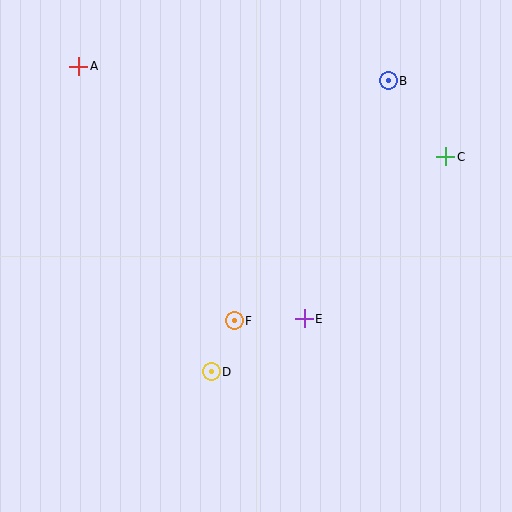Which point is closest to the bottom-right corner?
Point E is closest to the bottom-right corner.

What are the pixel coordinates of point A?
Point A is at (79, 66).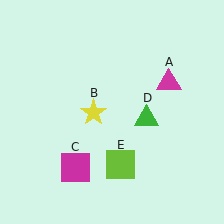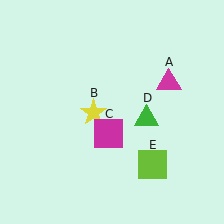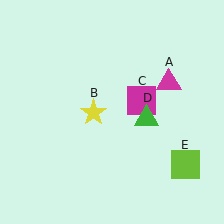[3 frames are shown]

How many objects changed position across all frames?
2 objects changed position: magenta square (object C), lime square (object E).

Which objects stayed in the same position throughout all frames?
Magenta triangle (object A) and yellow star (object B) and green triangle (object D) remained stationary.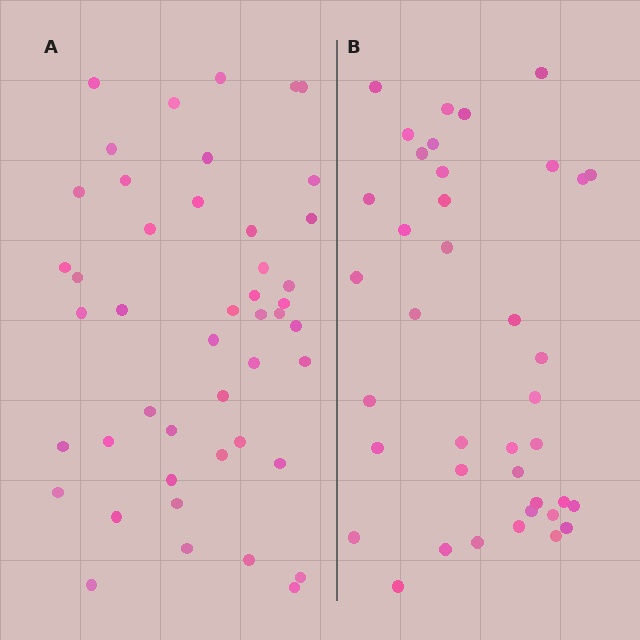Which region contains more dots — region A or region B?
Region A (the left region) has more dots.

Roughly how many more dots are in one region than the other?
Region A has roughly 8 or so more dots than region B.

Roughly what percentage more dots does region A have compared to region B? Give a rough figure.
About 20% more.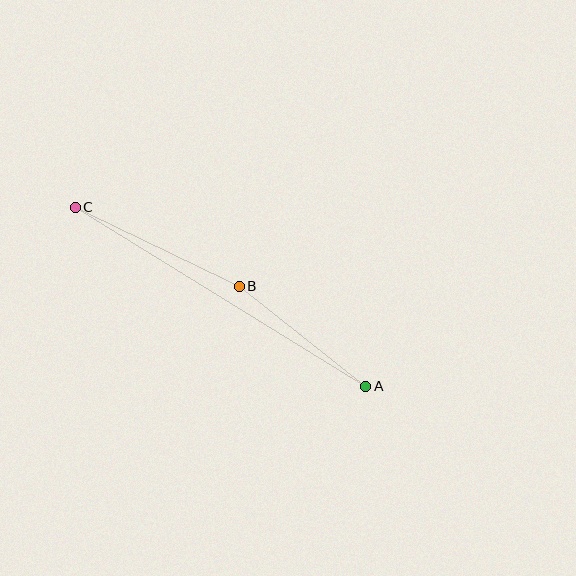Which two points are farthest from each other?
Points A and C are farthest from each other.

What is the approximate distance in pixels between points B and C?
The distance between B and C is approximately 182 pixels.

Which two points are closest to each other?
Points A and B are closest to each other.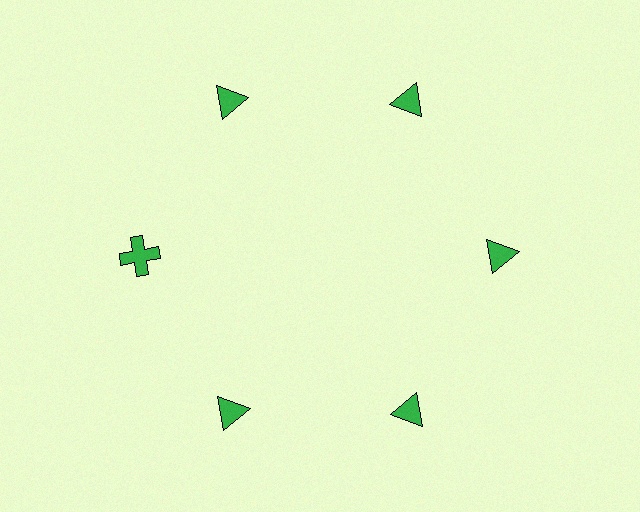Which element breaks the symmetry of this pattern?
The green cross at roughly the 9 o'clock position breaks the symmetry. All other shapes are green triangles.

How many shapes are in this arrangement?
There are 6 shapes arranged in a ring pattern.